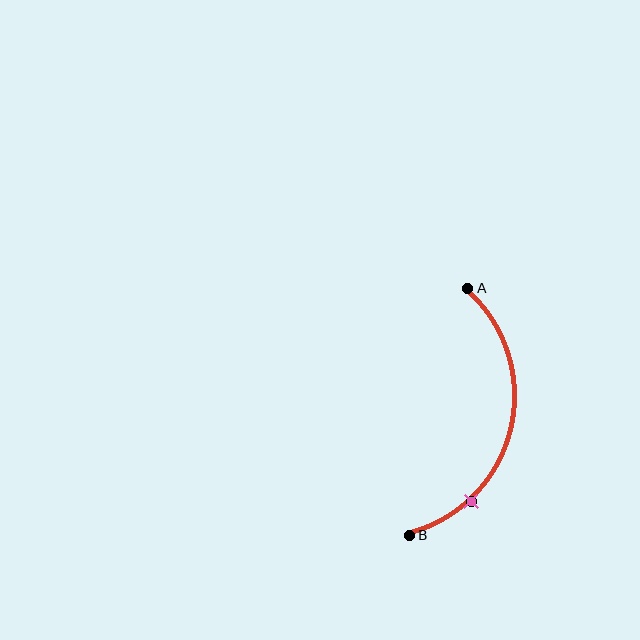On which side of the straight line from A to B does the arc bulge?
The arc bulges to the right of the straight line connecting A and B.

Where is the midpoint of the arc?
The arc midpoint is the point on the curve farthest from the straight line joining A and B. It sits to the right of that line.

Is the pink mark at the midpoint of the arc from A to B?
No. The pink mark lies on the arc but is closer to endpoint B. The arc midpoint would be at the point on the curve equidistant along the arc from both A and B.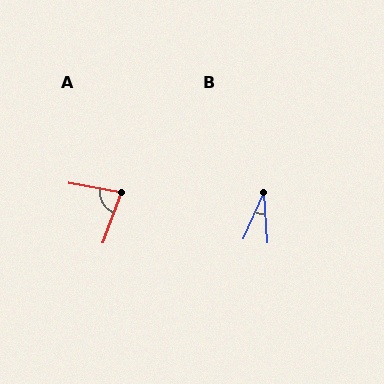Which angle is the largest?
A, at approximately 80 degrees.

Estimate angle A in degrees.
Approximately 80 degrees.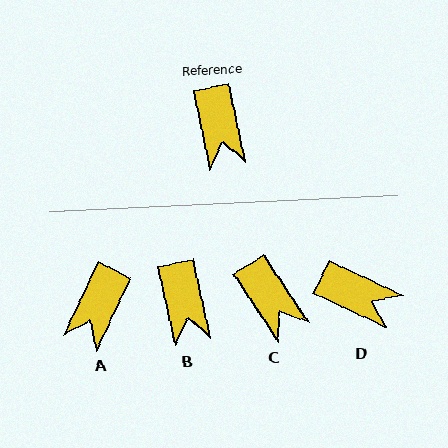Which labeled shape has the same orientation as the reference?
B.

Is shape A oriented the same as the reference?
No, it is off by about 38 degrees.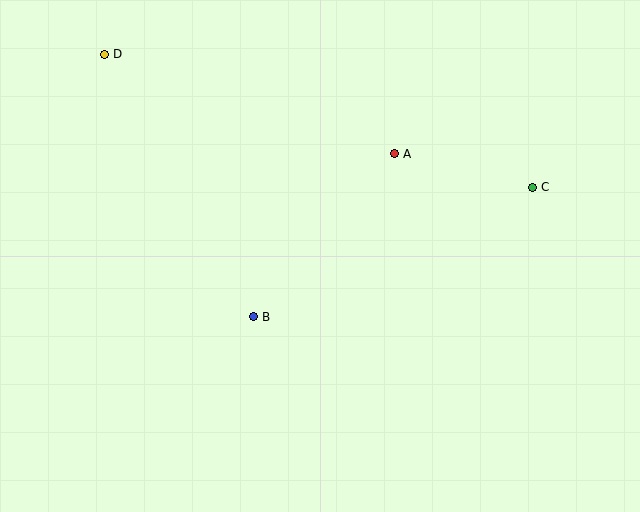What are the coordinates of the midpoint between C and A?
The midpoint between C and A is at (464, 170).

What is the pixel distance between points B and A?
The distance between B and A is 216 pixels.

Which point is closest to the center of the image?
Point B at (254, 317) is closest to the center.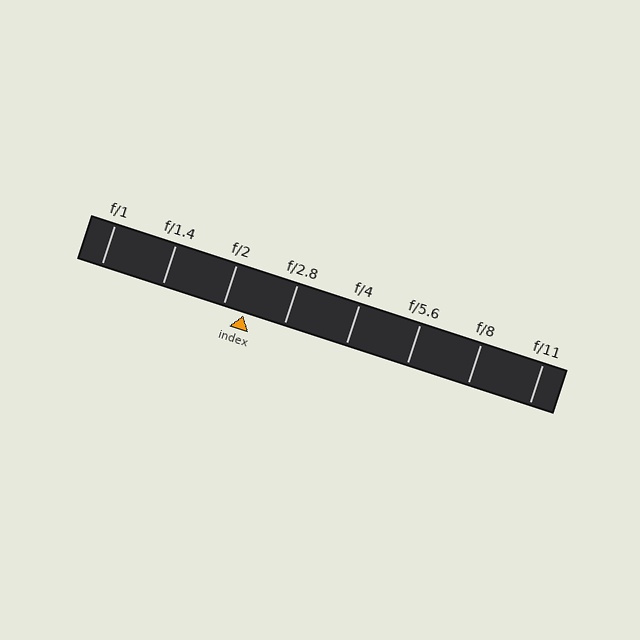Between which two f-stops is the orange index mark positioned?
The index mark is between f/2 and f/2.8.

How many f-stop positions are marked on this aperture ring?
There are 8 f-stop positions marked.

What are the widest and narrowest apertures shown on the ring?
The widest aperture shown is f/1 and the narrowest is f/11.